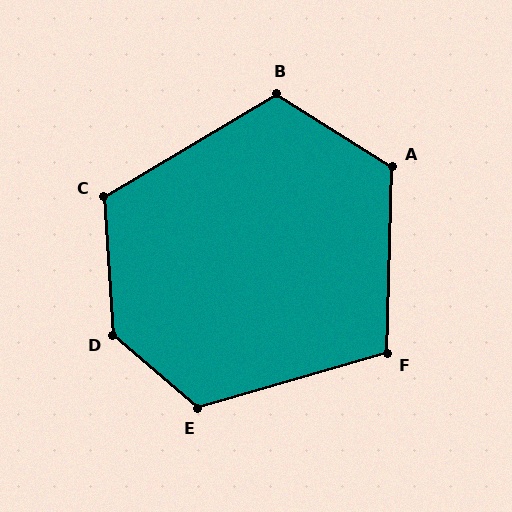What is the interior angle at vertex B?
Approximately 117 degrees (obtuse).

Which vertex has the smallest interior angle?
F, at approximately 108 degrees.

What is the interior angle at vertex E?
Approximately 123 degrees (obtuse).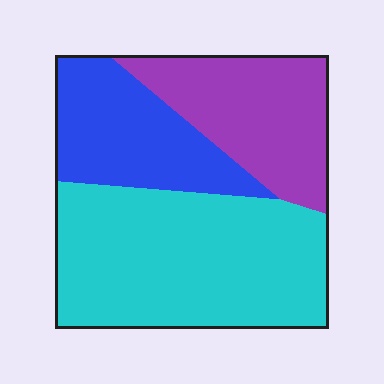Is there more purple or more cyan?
Cyan.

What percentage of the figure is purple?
Purple takes up between a sixth and a third of the figure.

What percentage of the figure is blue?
Blue takes up about one quarter (1/4) of the figure.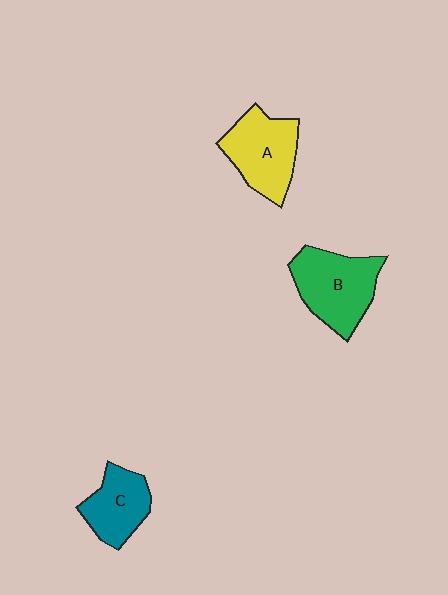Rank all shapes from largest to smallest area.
From largest to smallest: B (green), A (yellow), C (teal).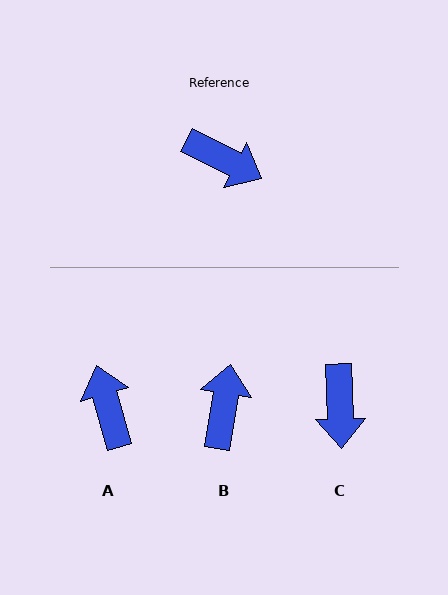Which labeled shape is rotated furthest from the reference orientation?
A, about 133 degrees away.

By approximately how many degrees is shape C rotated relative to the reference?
Approximately 61 degrees clockwise.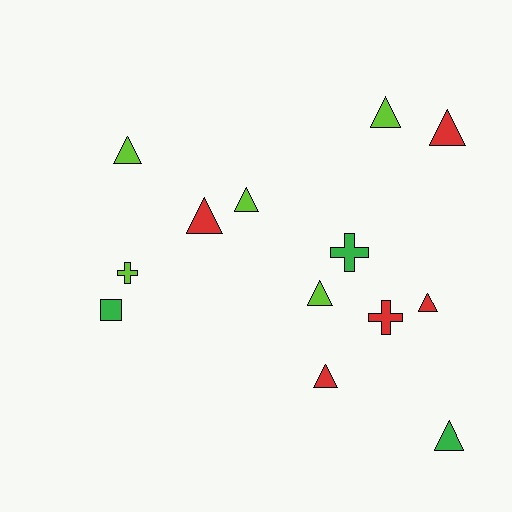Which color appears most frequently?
Red, with 5 objects.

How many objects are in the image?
There are 13 objects.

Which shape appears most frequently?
Triangle, with 9 objects.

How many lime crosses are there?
There is 1 lime cross.